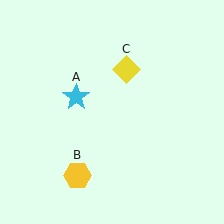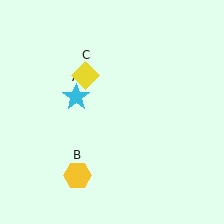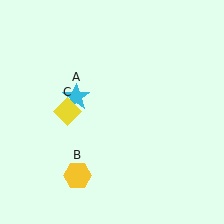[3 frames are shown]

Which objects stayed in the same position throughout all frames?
Cyan star (object A) and yellow hexagon (object B) remained stationary.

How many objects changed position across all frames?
1 object changed position: yellow diamond (object C).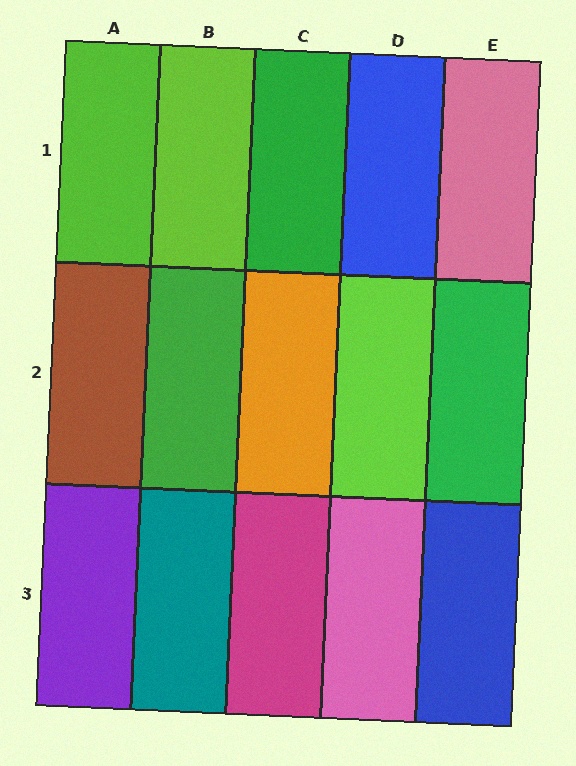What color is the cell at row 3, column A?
Purple.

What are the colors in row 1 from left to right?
Lime, lime, green, blue, pink.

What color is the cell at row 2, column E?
Green.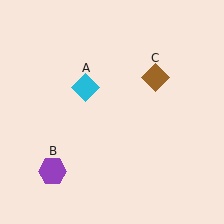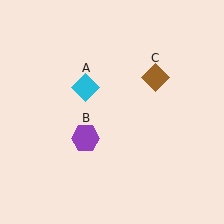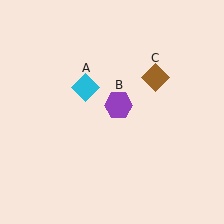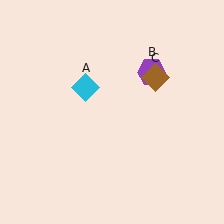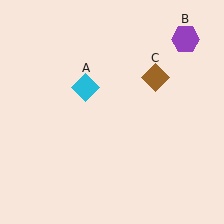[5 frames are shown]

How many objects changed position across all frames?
1 object changed position: purple hexagon (object B).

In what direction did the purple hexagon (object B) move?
The purple hexagon (object B) moved up and to the right.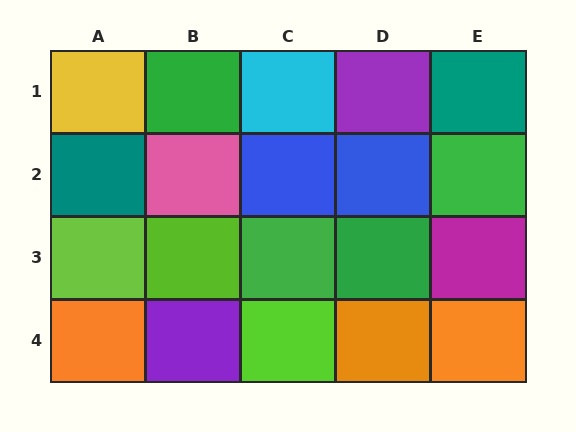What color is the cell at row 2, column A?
Teal.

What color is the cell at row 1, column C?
Cyan.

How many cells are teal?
2 cells are teal.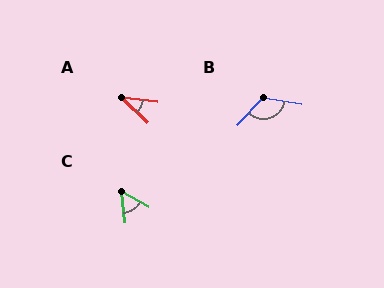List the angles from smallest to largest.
A (37°), C (53°), B (124°).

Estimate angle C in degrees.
Approximately 53 degrees.